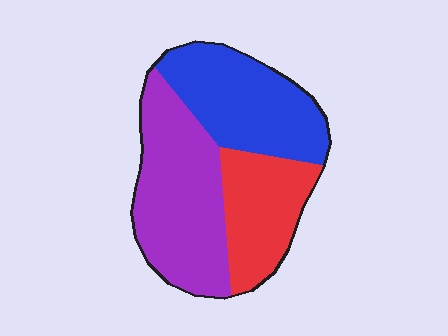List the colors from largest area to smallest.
From largest to smallest: purple, blue, red.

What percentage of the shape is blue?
Blue takes up about one third (1/3) of the shape.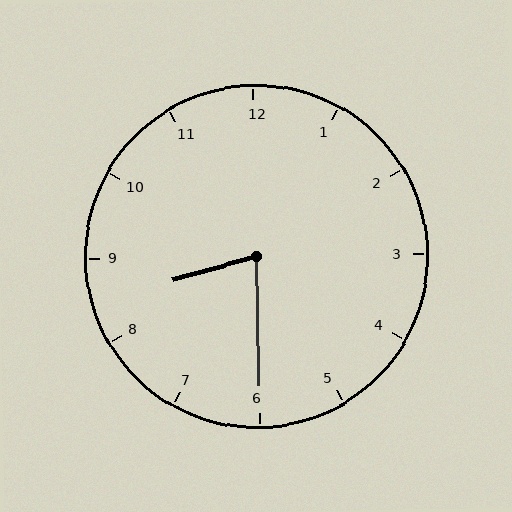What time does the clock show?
8:30.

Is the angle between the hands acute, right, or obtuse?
It is acute.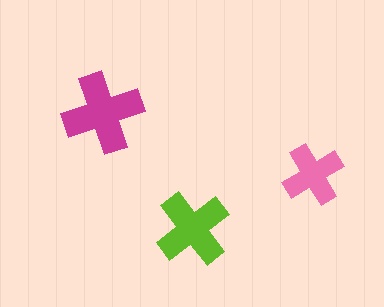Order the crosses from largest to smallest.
the magenta one, the lime one, the pink one.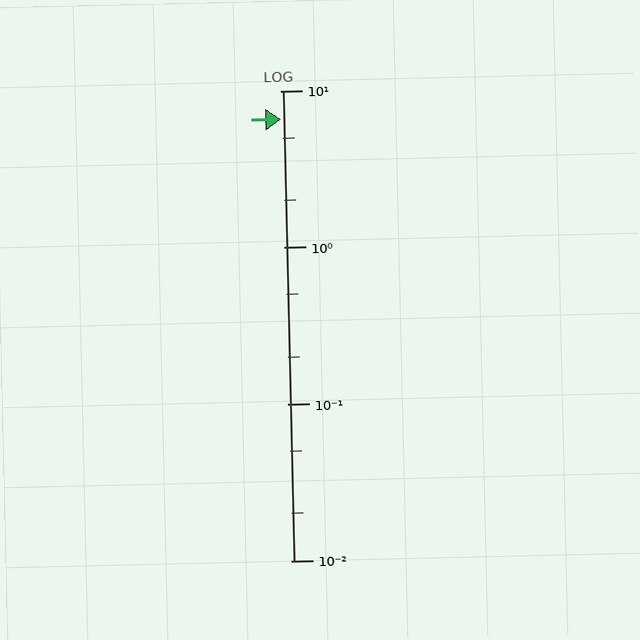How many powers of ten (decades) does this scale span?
The scale spans 3 decades, from 0.01 to 10.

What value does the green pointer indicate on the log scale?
The pointer indicates approximately 6.6.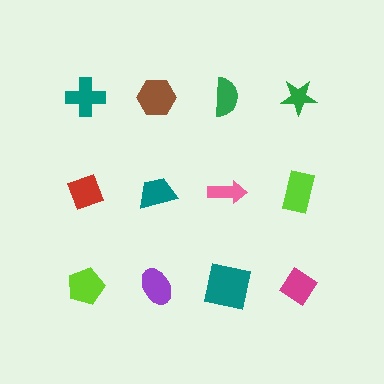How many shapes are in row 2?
4 shapes.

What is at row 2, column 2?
A teal trapezoid.